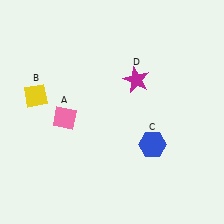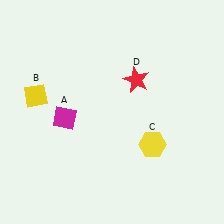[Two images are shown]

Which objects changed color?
A changed from pink to magenta. C changed from blue to yellow. D changed from magenta to red.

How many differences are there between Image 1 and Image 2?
There are 3 differences between the two images.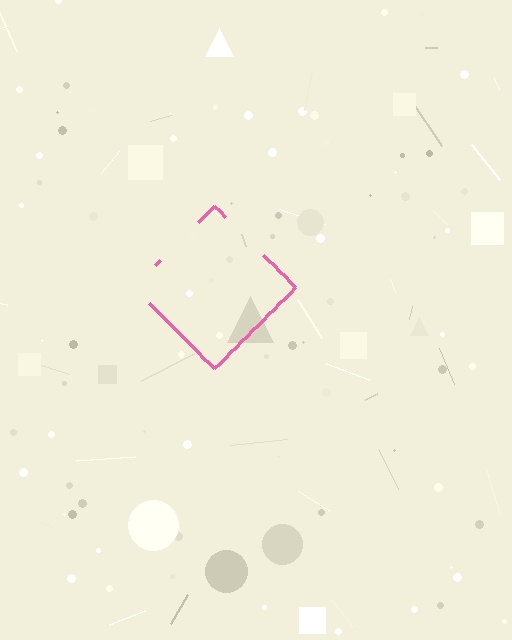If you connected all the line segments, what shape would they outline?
They would outline a diamond.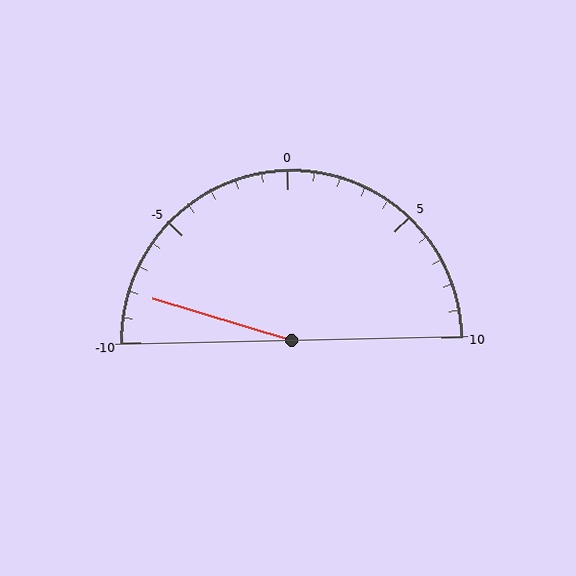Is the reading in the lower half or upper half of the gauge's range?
The reading is in the lower half of the range (-10 to 10).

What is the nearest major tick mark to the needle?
The nearest major tick mark is -10.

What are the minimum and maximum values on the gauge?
The gauge ranges from -10 to 10.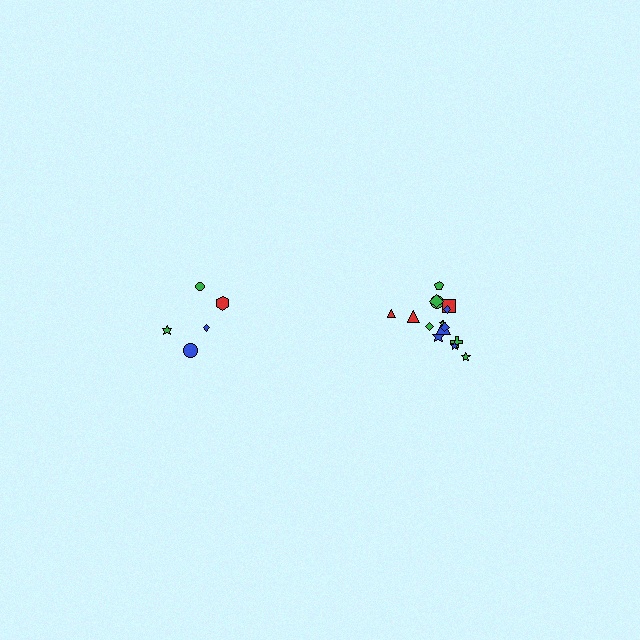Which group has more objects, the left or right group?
The right group.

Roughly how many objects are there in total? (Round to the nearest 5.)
Roughly 20 objects in total.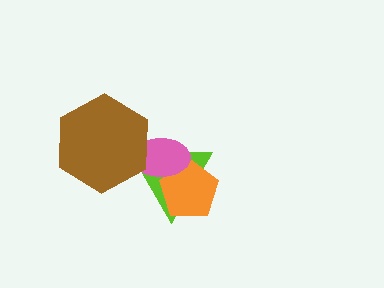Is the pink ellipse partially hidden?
Yes, it is partially covered by another shape.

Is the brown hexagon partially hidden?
No, no other shape covers it.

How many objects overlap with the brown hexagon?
2 objects overlap with the brown hexagon.